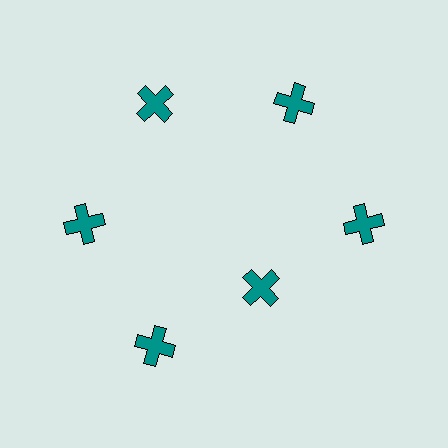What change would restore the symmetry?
The symmetry would be restored by moving it outward, back onto the ring so that all 6 crosses sit at equal angles and equal distance from the center.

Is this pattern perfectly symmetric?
No. The 6 teal crosses are arranged in a ring, but one element near the 5 o'clock position is pulled inward toward the center, breaking the 6-fold rotational symmetry.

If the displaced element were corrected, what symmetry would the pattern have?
It would have 6-fold rotational symmetry — the pattern would map onto itself every 60 degrees.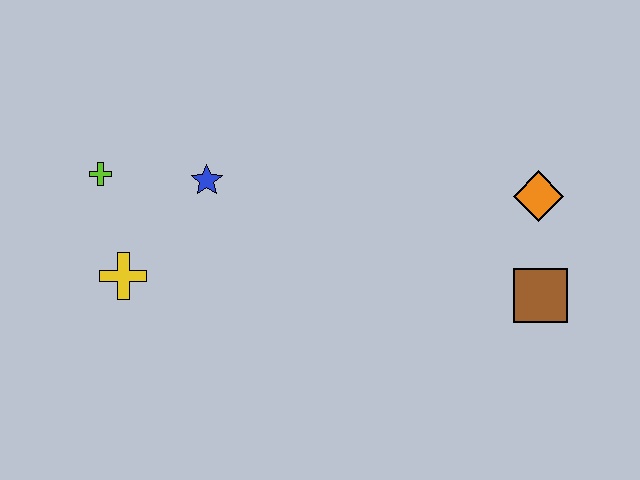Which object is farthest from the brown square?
The lime cross is farthest from the brown square.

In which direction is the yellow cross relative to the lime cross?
The yellow cross is below the lime cross.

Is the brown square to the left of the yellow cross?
No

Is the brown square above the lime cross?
No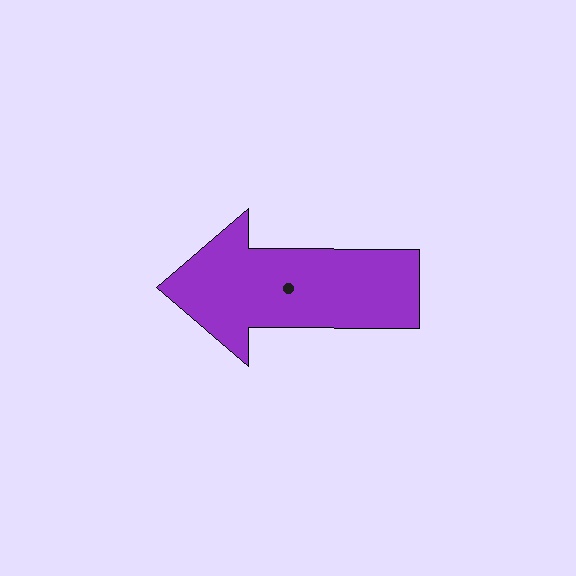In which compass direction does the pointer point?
West.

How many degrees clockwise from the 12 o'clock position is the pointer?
Approximately 270 degrees.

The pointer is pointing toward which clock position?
Roughly 9 o'clock.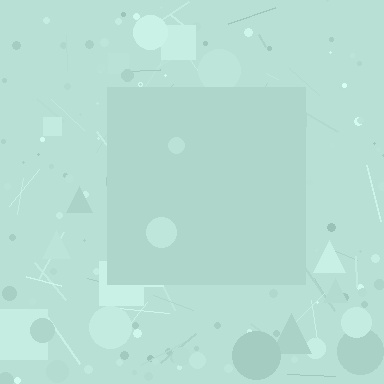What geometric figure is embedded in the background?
A square is embedded in the background.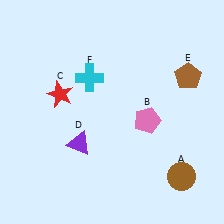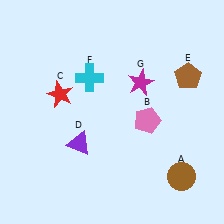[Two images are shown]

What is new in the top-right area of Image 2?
A magenta star (G) was added in the top-right area of Image 2.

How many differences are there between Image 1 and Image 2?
There is 1 difference between the two images.